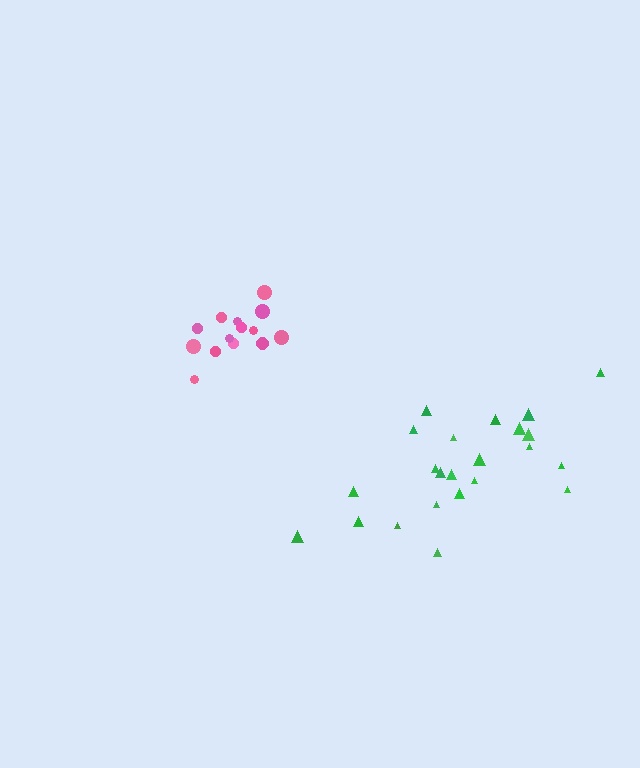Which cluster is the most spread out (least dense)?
Green.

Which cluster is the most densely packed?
Pink.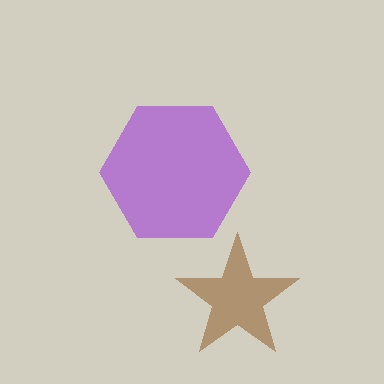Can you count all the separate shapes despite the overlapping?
Yes, there are 2 separate shapes.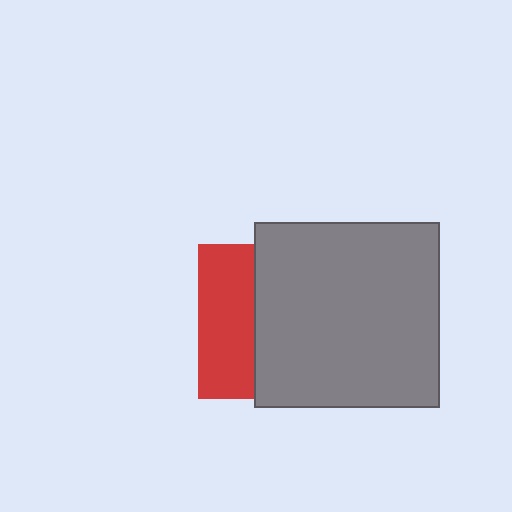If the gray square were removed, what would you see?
You would see the complete red square.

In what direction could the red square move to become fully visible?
The red square could move left. That would shift it out from behind the gray square entirely.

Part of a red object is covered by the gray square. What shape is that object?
It is a square.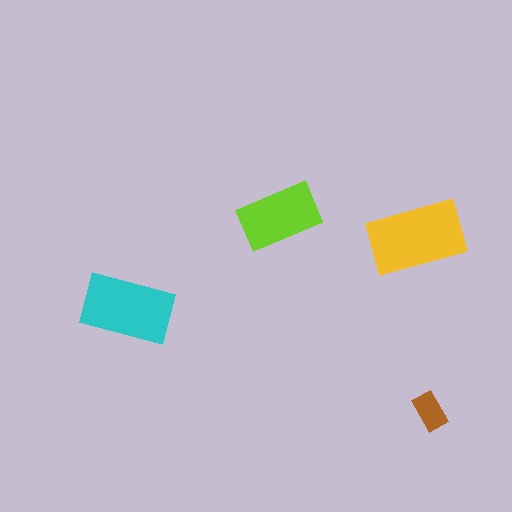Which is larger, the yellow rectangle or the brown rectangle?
The yellow one.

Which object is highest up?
The lime rectangle is topmost.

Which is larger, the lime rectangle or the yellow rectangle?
The yellow one.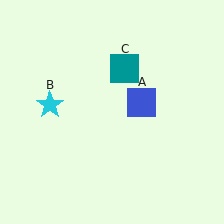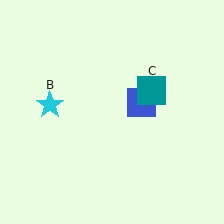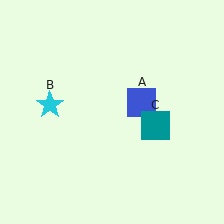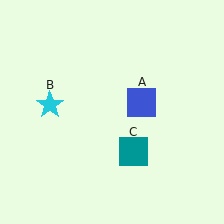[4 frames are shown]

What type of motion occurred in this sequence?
The teal square (object C) rotated clockwise around the center of the scene.